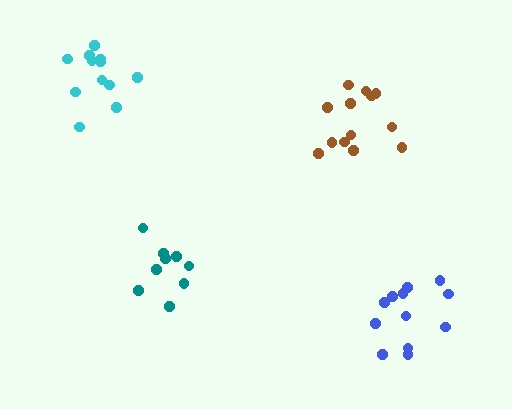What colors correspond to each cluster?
The clusters are colored: brown, teal, cyan, blue.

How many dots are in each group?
Group 1: 13 dots, Group 2: 9 dots, Group 3: 12 dots, Group 4: 12 dots (46 total).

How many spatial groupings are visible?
There are 4 spatial groupings.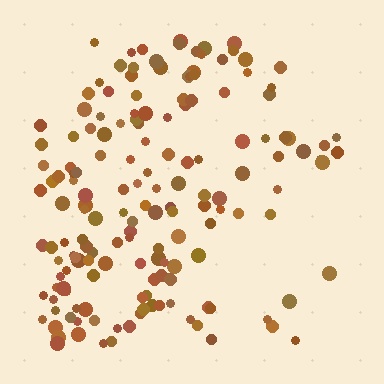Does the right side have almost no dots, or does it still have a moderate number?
Still a moderate number, just noticeably fewer than the left.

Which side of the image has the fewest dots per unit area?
The right.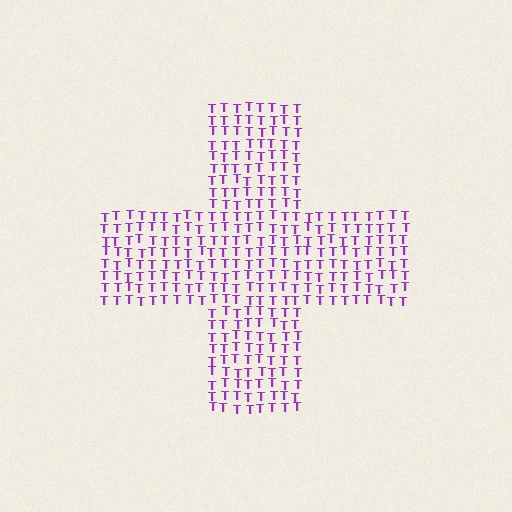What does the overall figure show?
The overall figure shows a cross.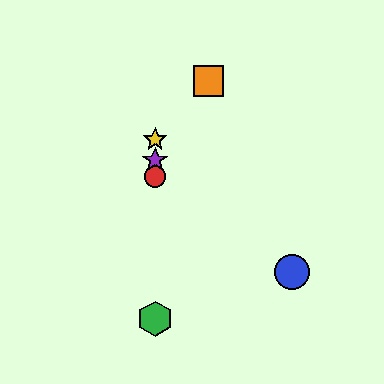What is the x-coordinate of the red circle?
The red circle is at x≈155.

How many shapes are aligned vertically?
4 shapes (the red circle, the green hexagon, the yellow star, the purple star) are aligned vertically.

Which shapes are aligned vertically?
The red circle, the green hexagon, the yellow star, the purple star are aligned vertically.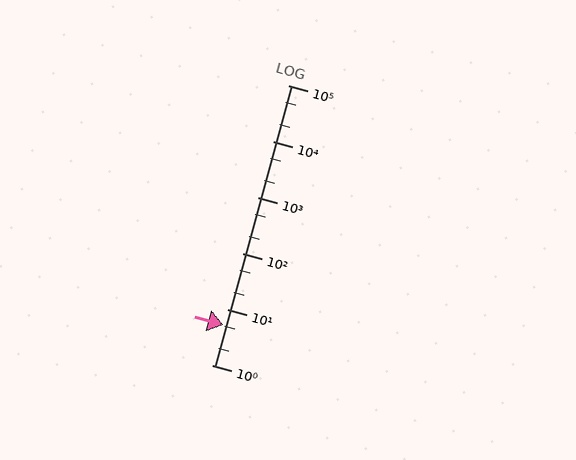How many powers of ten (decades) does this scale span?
The scale spans 5 decades, from 1 to 100000.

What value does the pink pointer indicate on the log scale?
The pointer indicates approximately 5.1.